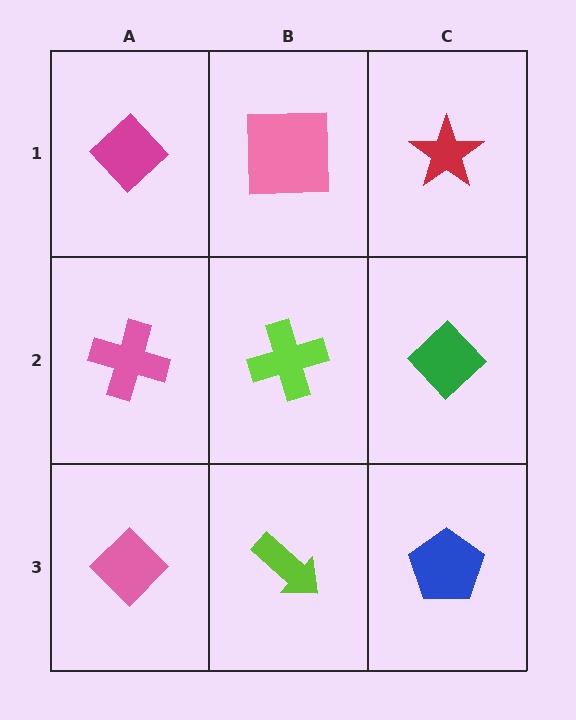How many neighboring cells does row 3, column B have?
3.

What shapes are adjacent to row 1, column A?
A pink cross (row 2, column A), a pink square (row 1, column B).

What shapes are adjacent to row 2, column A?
A magenta diamond (row 1, column A), a pink diamond (row 3, column A), a lime cross (row 2, column B).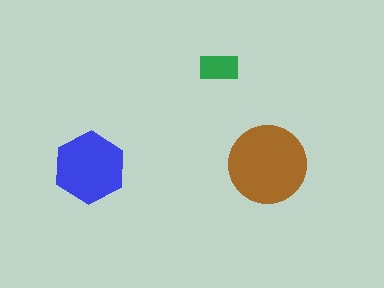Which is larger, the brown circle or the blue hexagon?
The brown circle.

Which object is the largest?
The brown circle.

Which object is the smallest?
The green rectangle.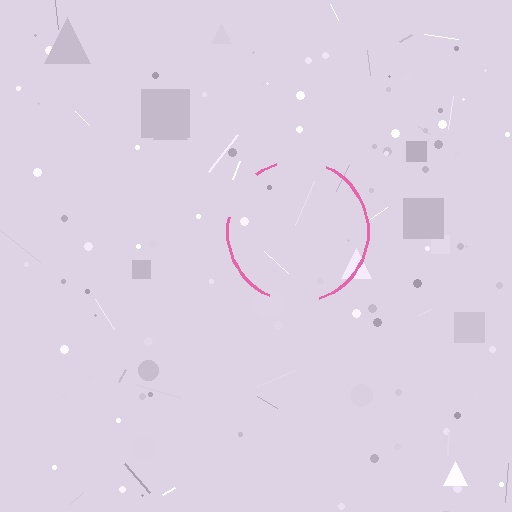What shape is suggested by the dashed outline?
The dashed outline suggests a circle.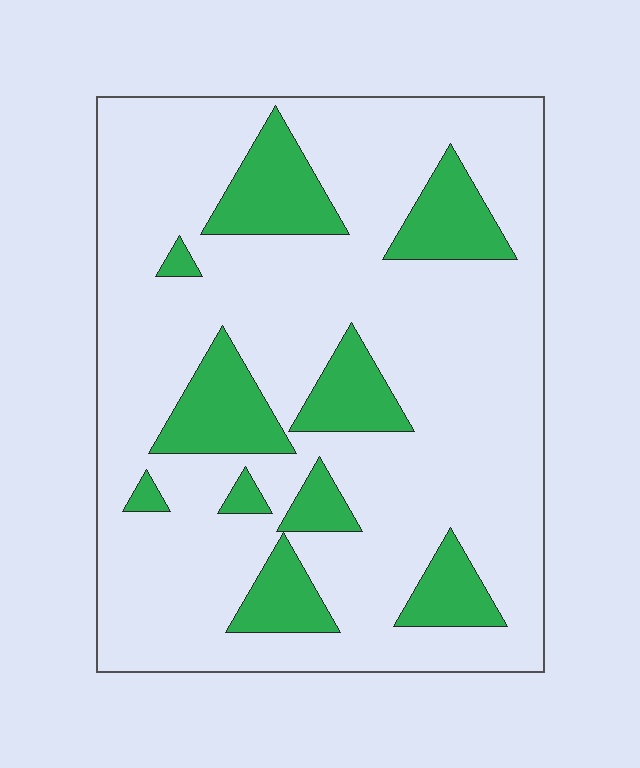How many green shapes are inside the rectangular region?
10.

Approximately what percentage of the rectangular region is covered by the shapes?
Approximately 20%.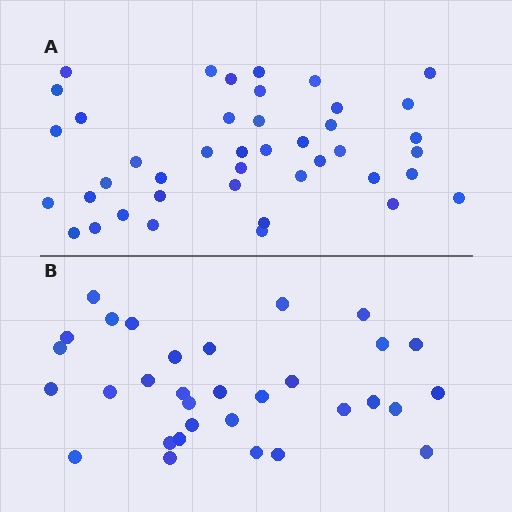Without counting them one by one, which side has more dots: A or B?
Region A (the top region) has more dots.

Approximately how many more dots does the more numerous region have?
Region A has roughly 10 or so more dots than region B.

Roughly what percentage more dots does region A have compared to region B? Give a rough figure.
About 30% more.